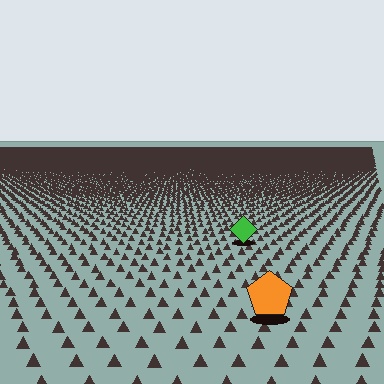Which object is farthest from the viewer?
The green diamond is farthest from the viewer. It appears smaller and the ground texture around it is denser.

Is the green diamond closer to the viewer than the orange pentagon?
No. The orange pentagon is closer — you can tell from the texture gradient: the ground texture is coarser near it.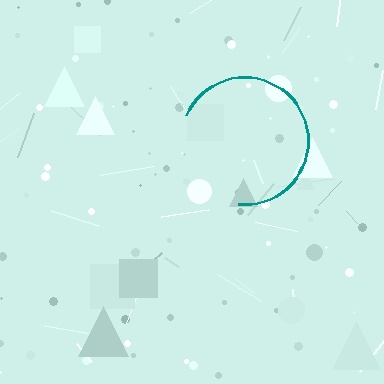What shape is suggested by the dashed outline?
The dashed outline suggests a circle.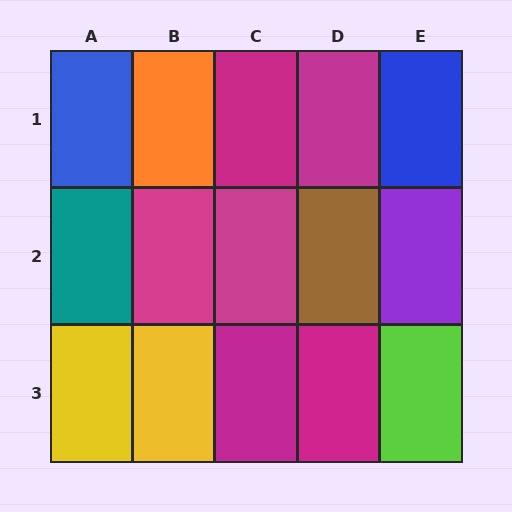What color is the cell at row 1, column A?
Blue.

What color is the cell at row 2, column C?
Magenta.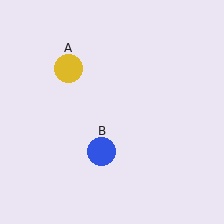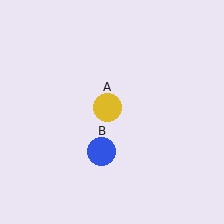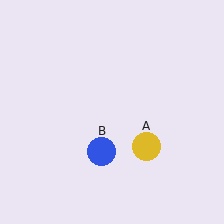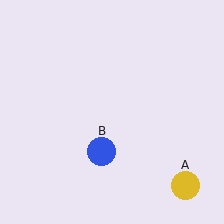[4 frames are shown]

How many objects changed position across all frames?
1 object changed position: yellow circle (object A).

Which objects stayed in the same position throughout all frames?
Blue circle (object B) remained stationary.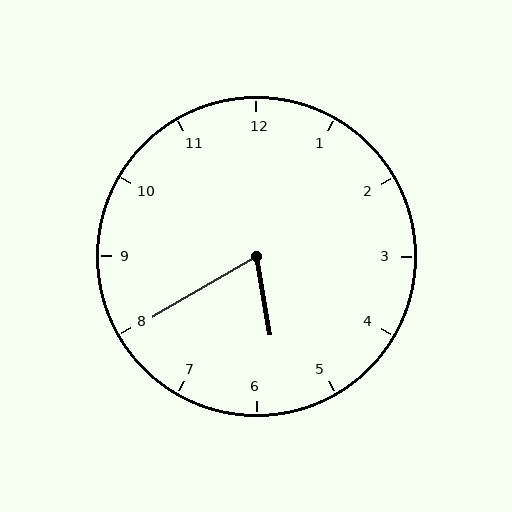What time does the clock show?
5:40.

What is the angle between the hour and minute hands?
Approximately 70 degrees.